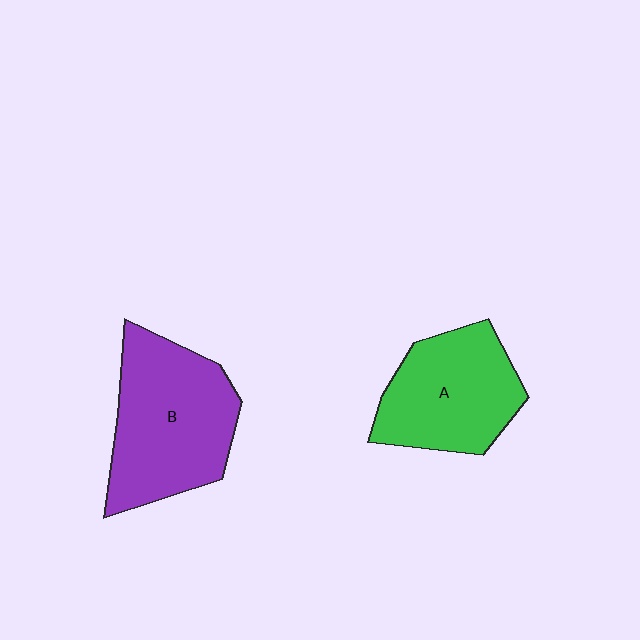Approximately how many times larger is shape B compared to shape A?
Approximately 1.2 times.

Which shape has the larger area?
Shape B (purple).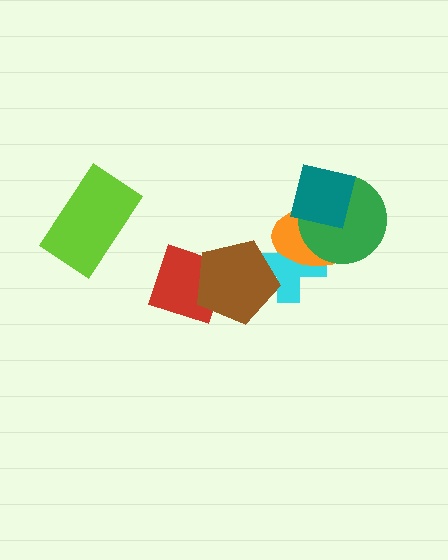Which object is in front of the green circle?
The teal square is in front of the green circle.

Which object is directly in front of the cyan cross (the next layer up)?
The orange ellipse is directly in front of the cyan cross.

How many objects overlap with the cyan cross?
3 objects overlap with the cyan cross.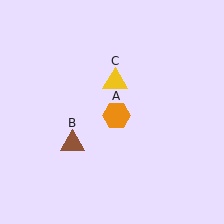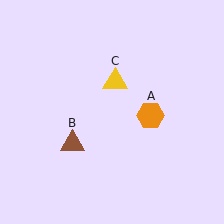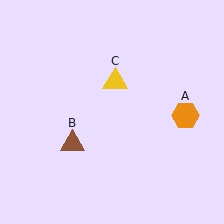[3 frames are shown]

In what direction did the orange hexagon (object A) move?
The orange hexagon (object A) moved right.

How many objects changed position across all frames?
1 object changed position: orange hexagon (object A).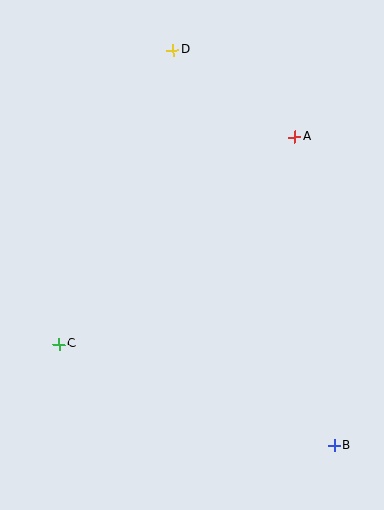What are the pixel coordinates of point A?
Point A is at (295, 137).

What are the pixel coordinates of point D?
Point D is at (173, 50).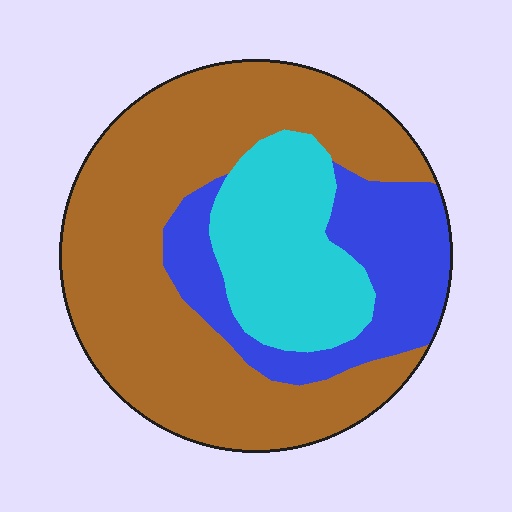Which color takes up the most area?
Brown, at roughly 55%.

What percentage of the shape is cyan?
Cyan takes up about one fifth (1/5) of the shape.